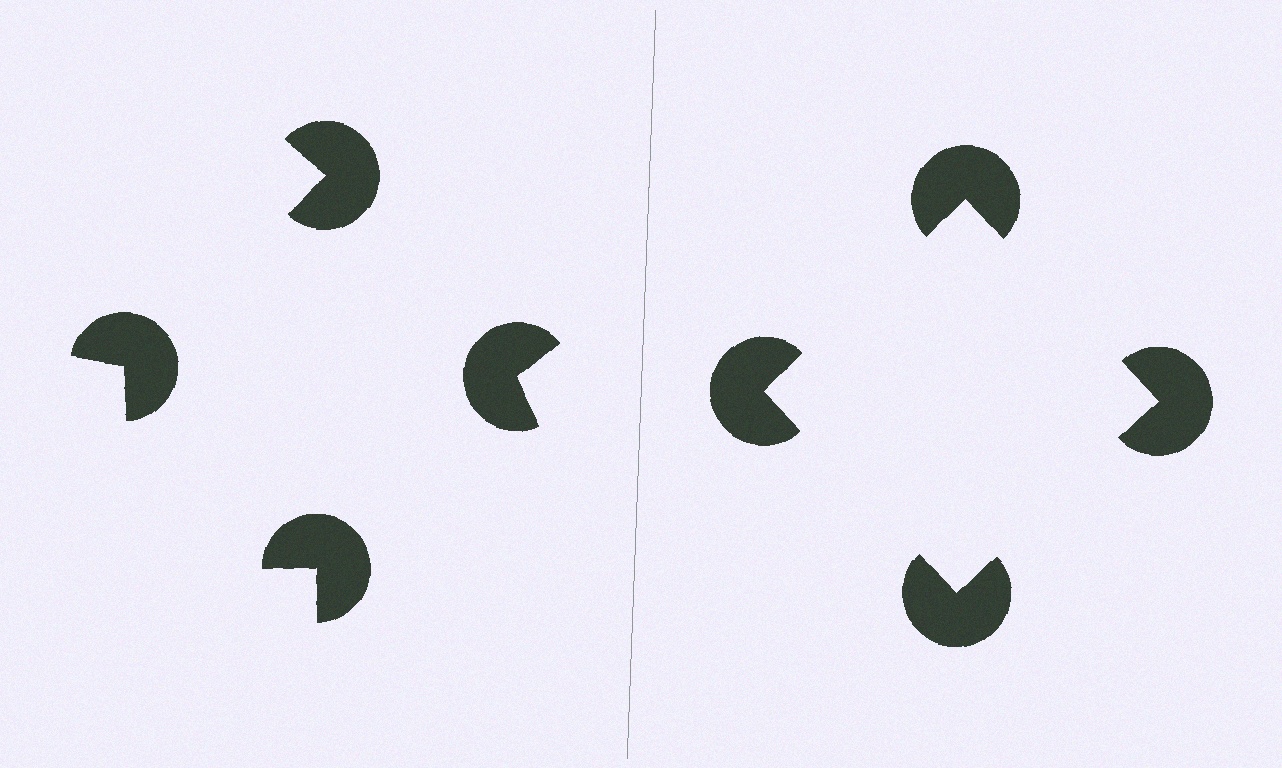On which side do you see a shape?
An illusory square appears on the right side. On the left side the wedge cuts are rotated, so no coherent shape forms.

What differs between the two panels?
The pac-man discs are positioned identically on both sides; only the wedge orientations differ. On the right they align to a square; on the left they are misaligned.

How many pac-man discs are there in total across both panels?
8 — 4 on each side.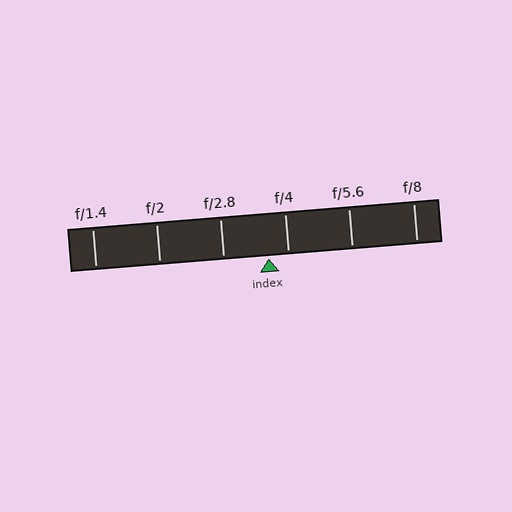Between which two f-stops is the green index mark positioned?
The index mark is between f/2.8 and f/4.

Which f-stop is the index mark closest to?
The index mark is closest to f/4.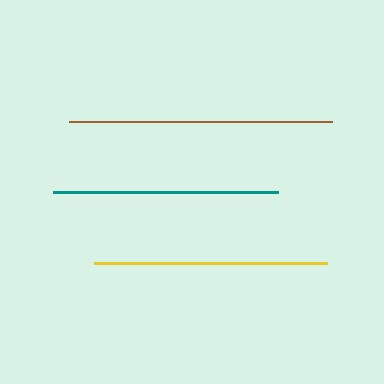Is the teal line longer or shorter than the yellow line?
The yellow line is longer than the teal line.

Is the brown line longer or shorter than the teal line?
The brown line is longer than the teal line.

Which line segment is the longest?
The brown line is the longest at approximately 263 pixels.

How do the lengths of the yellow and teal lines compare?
The yellow and teal lines are approximately the same length.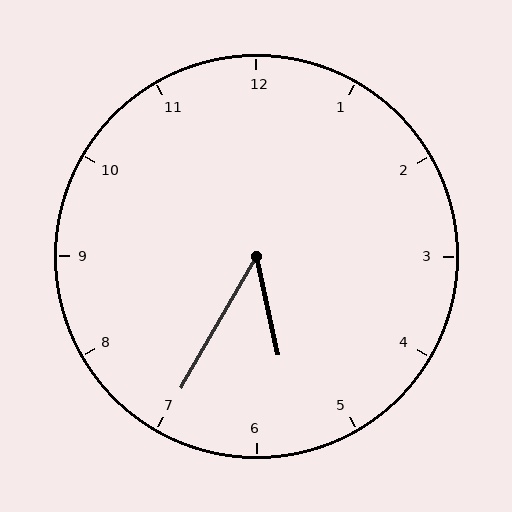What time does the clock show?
5:35.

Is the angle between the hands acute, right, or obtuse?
It is acute.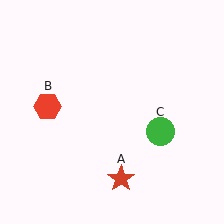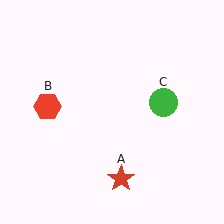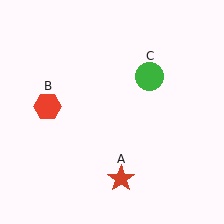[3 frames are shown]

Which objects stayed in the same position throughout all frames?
Red star (object A) and red hexagon (object B) remained stationary.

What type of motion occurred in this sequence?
The green circle (object C) rotated counterclockwise around the center of the scene.